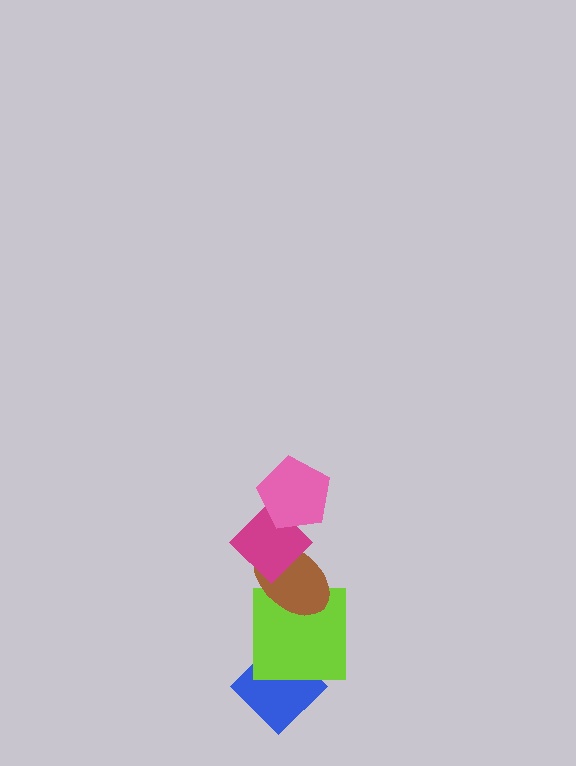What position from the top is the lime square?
The lime square is 4th from the top.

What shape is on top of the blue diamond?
The lime square is on top of the blue diamond.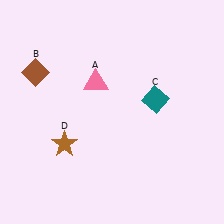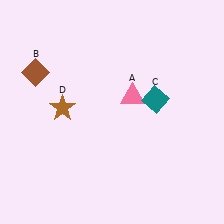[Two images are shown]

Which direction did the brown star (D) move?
The brown star (D) moved up.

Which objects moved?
The objects that moved are: the pink triangle (A), the brown star (D).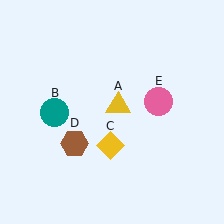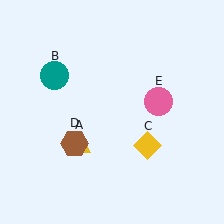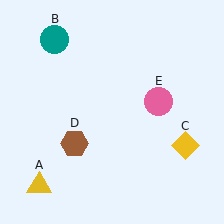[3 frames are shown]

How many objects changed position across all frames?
3 objects changed position: yellow triangle (object A), teal circle (object B), yellow diamond (object C).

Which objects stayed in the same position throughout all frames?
Brown hexagon (object D) and pink circle (object E) remained stationary.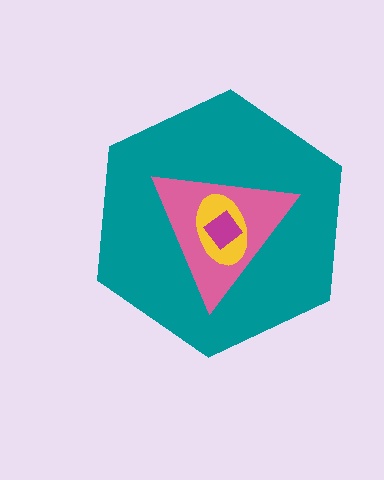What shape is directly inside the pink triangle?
The yellow ellipse.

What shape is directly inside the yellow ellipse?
The magenta diamond.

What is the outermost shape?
The teal hexagon.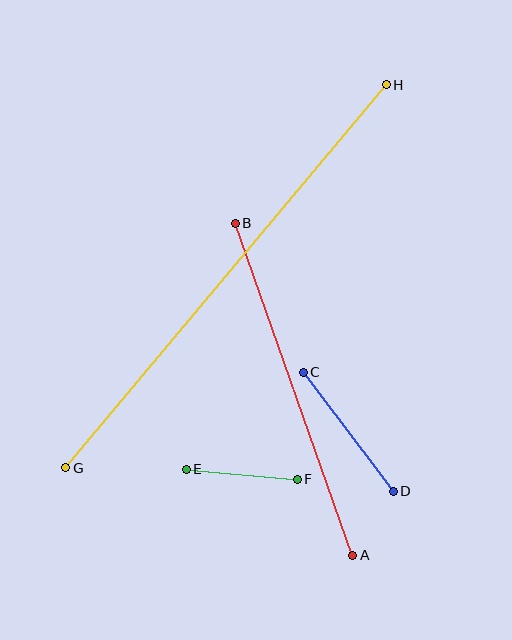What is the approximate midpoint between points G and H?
The midpoint is at approximately (226, 276) pixels.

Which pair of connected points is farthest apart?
Points G and H are farthest apart.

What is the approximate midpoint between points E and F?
The midpoint is at approximately (242, 474) pixels.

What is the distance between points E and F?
The distance is approximately 111 pixels.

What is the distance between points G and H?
The distance is approximately 499 pixels.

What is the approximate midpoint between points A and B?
The midpoint is at approximately (294, 389) pixels.